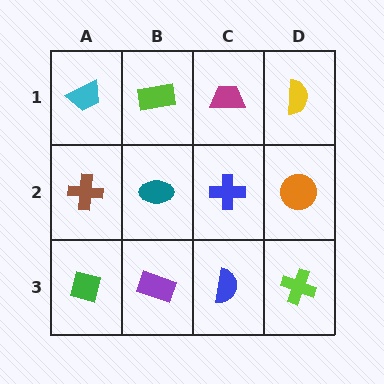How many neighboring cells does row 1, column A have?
2.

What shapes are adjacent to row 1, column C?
A blue cross (row 2, column C), a lime rectangle (row 1, column B), a yellow semicircle (row 1, column D).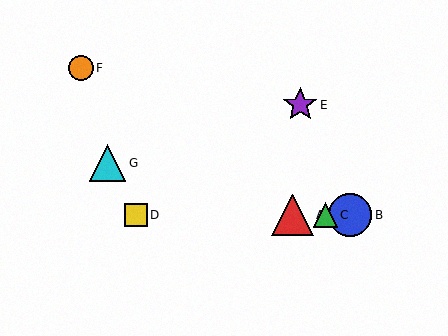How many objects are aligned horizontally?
4 objects (A, B, C, D) are aligned horizontally.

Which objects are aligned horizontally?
Objects A, B, C, D are aligned horizontally.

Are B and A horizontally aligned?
Yes, both are at y≈215.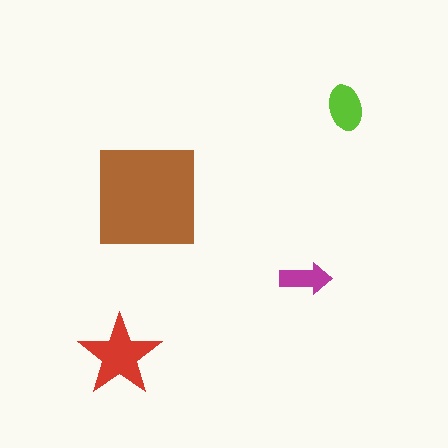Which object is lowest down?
The red star is bottommost.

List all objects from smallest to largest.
The magenta arrow, the lime ellipse, the red star, the brown square.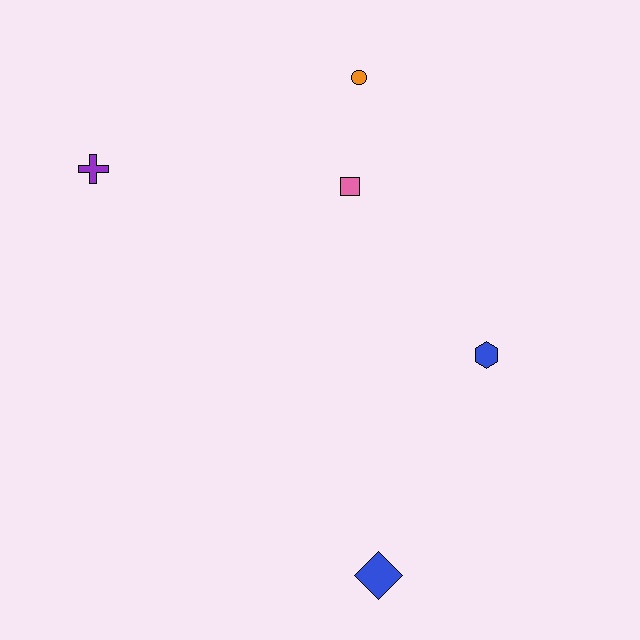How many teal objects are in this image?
There are no teal objects.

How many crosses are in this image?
There is 1 cross.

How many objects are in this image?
There are 5 objects.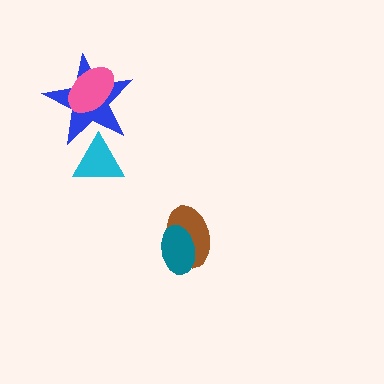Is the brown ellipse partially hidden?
Yes, it is partially covered by another shape.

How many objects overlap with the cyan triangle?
1 object overlaps with the cyan triangle.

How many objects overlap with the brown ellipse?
1 object overlaps with the brown ellipse.